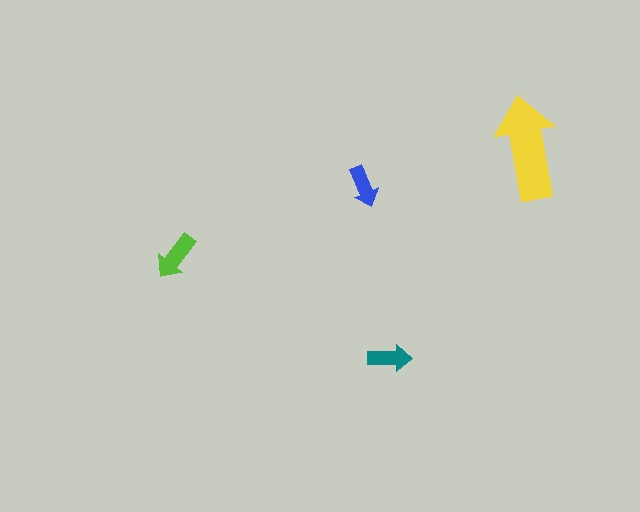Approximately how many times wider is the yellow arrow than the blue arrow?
About 2.5 times wider.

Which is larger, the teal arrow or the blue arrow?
The teal one.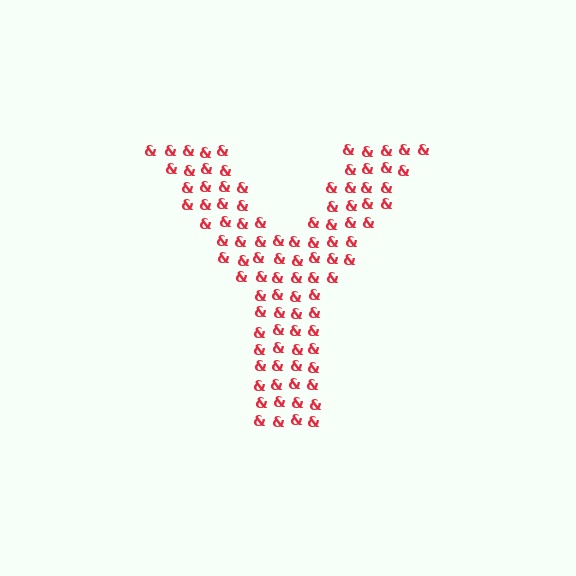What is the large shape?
The large shape is the letter Y.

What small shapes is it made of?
It is made of small ampersands.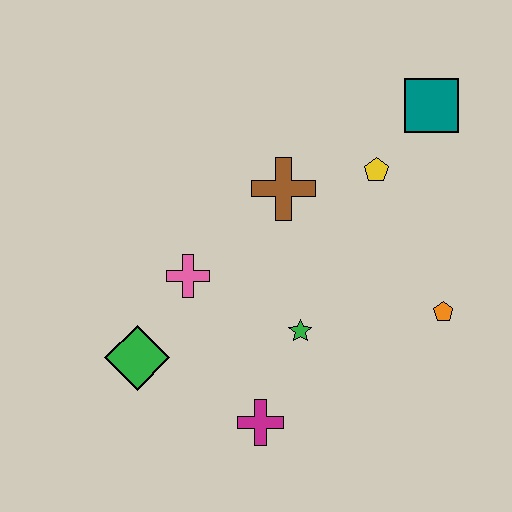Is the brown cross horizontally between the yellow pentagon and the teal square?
No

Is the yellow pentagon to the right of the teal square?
No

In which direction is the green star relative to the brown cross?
The green star is below the brown cross.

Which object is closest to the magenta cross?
The green star is closest to the magenta cross.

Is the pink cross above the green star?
Yes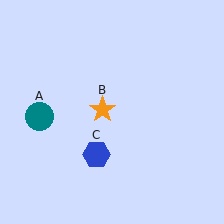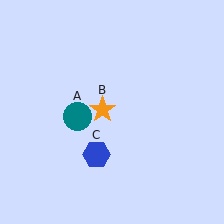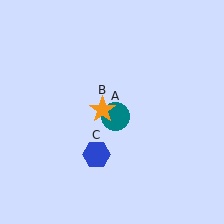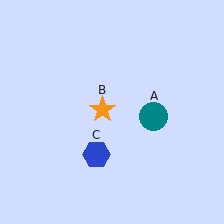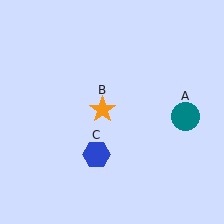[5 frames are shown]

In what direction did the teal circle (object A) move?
The teal circle (object A) moved right.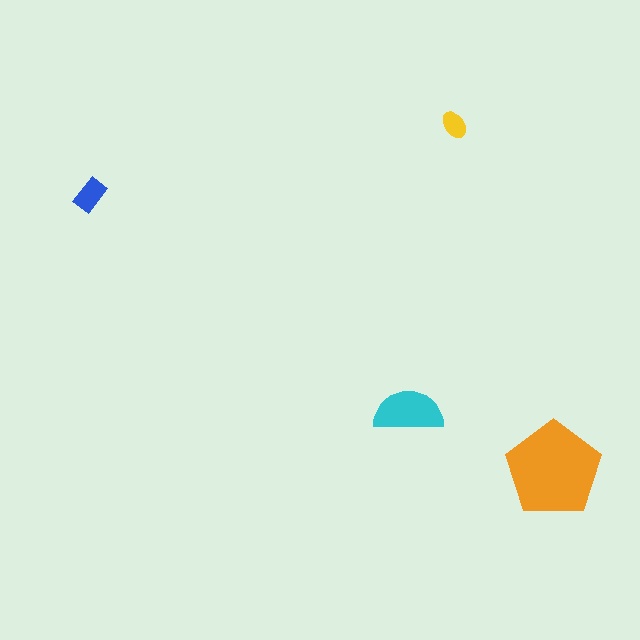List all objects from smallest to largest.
The yellow ellipse, the blue rectangle, the cyan semicircle, the orange pentagon.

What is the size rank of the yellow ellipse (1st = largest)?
4th.